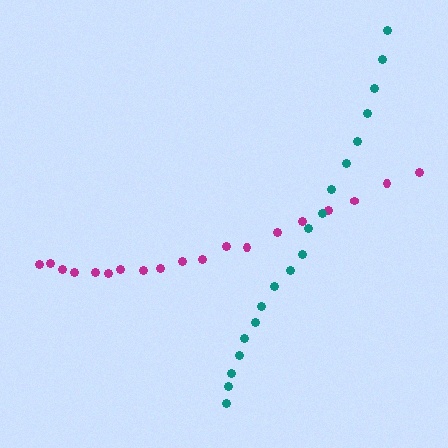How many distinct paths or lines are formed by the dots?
There are 2 distinct paths.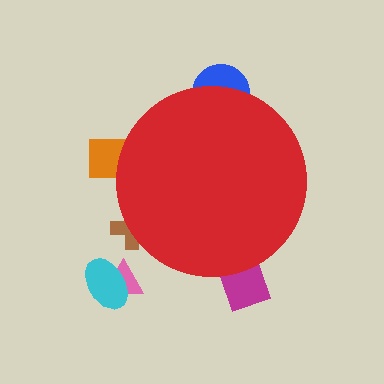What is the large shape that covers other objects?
A red circle.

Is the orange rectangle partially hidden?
Yes, the orange rectangle is partially hidden behind the red circle.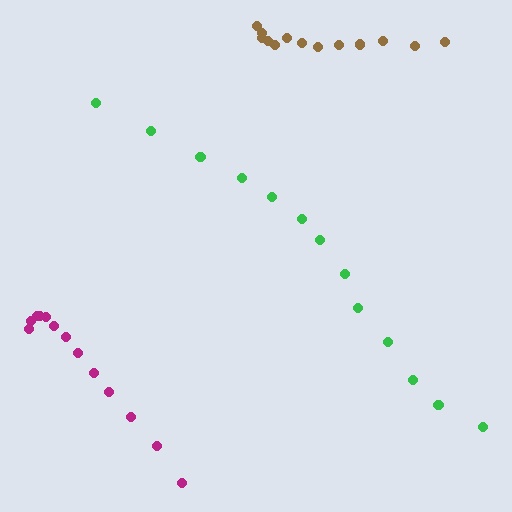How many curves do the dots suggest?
There are 3 distinct paths.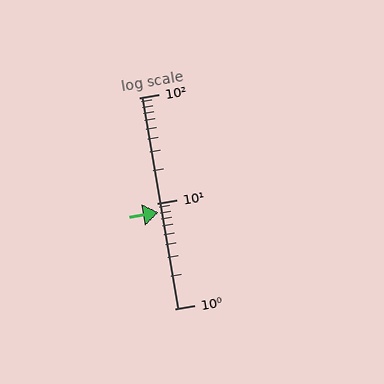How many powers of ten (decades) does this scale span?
The scale spans 2 decades, from 1 to 100.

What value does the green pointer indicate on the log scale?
The pointer indicates approximately 8.1.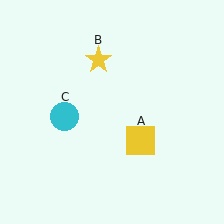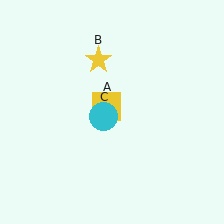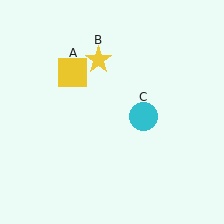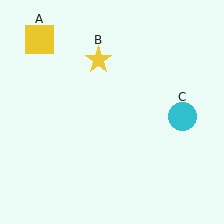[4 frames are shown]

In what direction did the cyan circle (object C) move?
The cyan circle (object C) moved right.